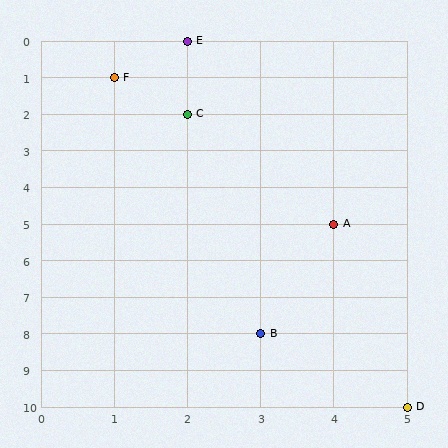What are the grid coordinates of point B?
Point B is at grid coordinates (3, 8).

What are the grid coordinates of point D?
Point D is at grid coordinates (5, 10).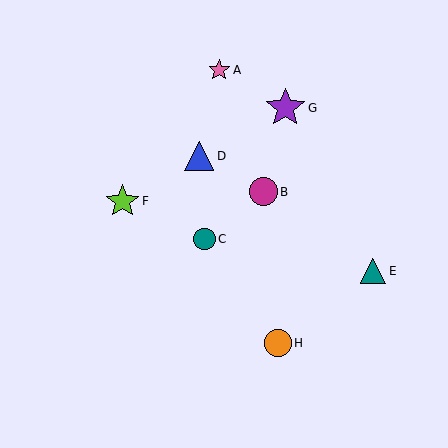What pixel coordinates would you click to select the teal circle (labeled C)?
Click at (205, 239) to select the teal circle C.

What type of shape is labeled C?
Shape C is a teal circle.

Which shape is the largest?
The purple star (labeled G) is the largest.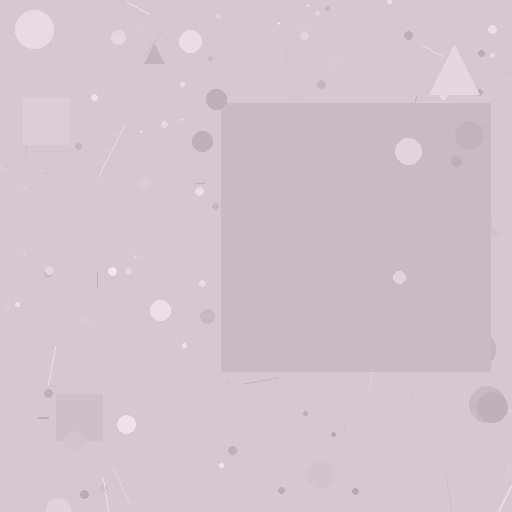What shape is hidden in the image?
A square is hidden in the image.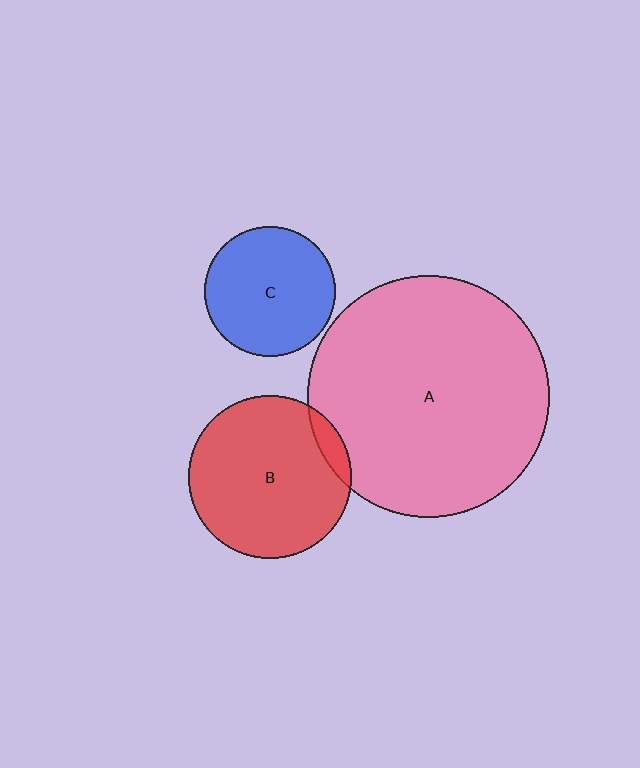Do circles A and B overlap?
Yes.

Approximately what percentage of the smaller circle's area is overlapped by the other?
Approximately 5%.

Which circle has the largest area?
Circle A (pink).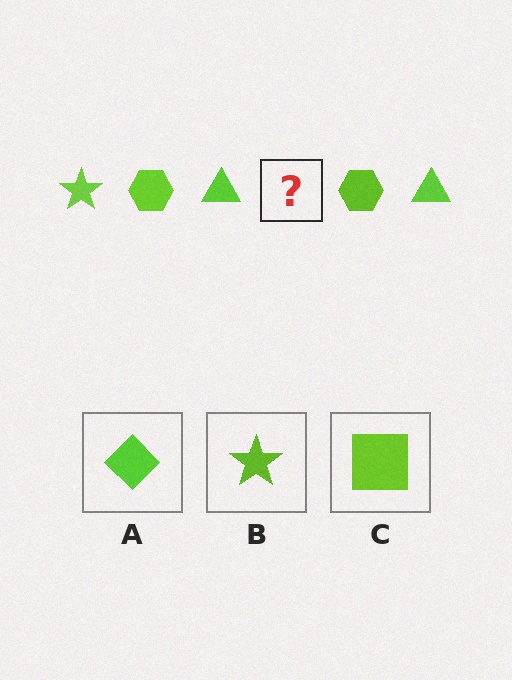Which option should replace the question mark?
Option B.